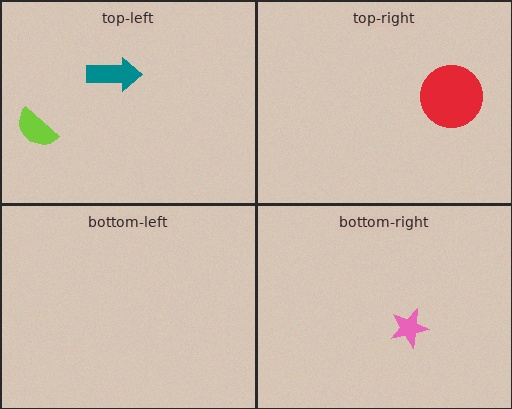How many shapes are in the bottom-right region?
1.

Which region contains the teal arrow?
The top-left region.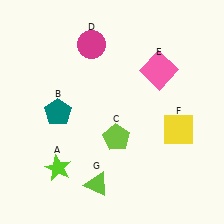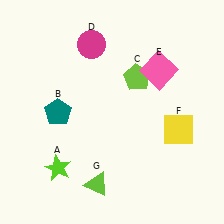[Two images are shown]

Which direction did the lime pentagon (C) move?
The lime pentagon (C) moved up.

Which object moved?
The lime pentagon (C) moved up.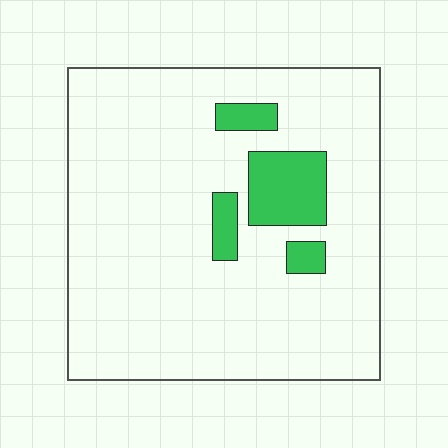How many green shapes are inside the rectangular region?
4.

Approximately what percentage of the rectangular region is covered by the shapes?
Approximately 10%.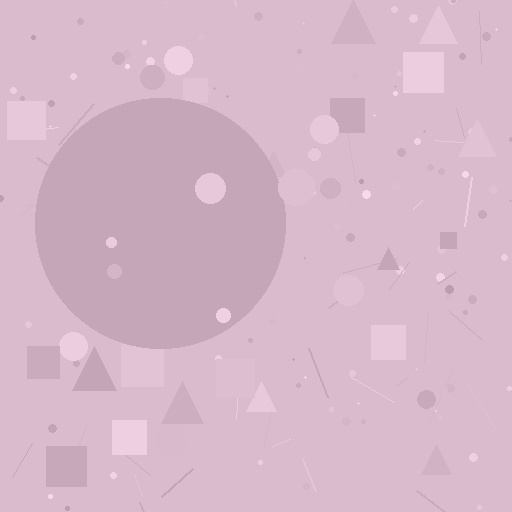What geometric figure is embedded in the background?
A circle is embedded in the background.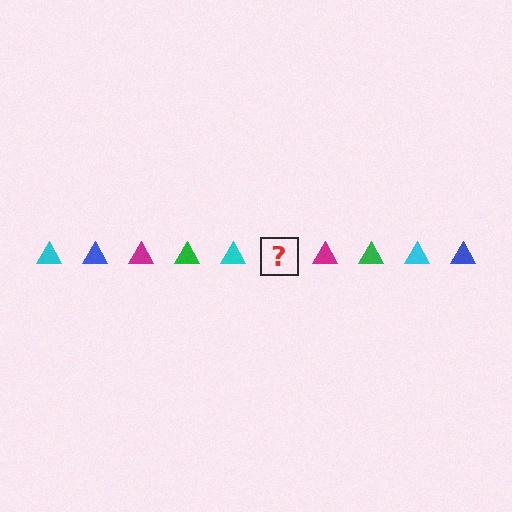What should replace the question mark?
The question mark should be replaced with a blue triangle.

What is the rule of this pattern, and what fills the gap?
The rule is that the pattern cycles through cyan, blue, magenta, green triangles. The gap should be filled with a blue triangle.